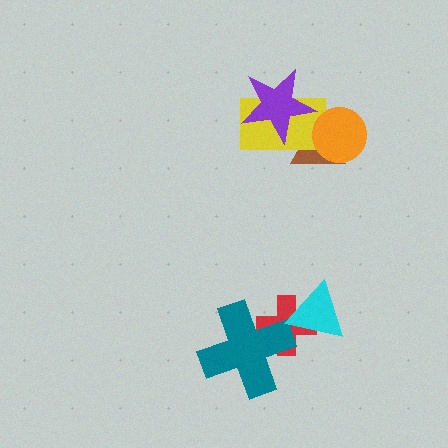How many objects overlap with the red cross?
2 objects overlap with the red cross.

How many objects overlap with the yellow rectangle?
3 objects overlap with the yellow rectangle.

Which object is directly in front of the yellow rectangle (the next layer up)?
The orange circle is directly in front of the yellow rectangle.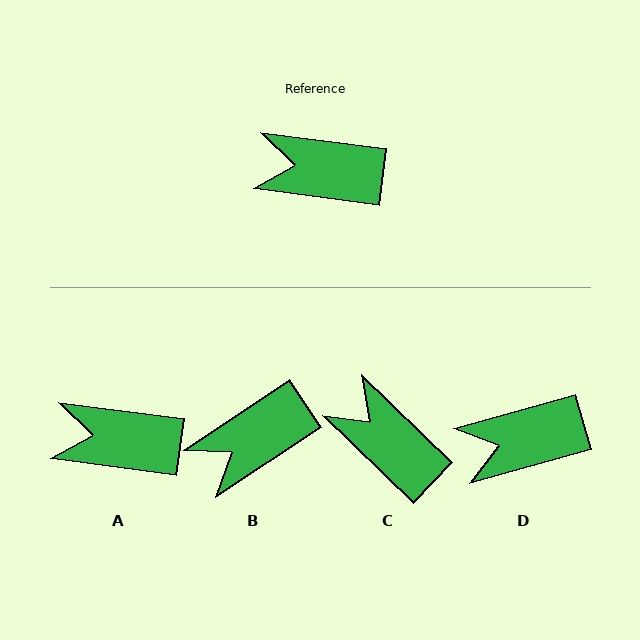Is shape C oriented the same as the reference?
No, it is off by about 36 degrees.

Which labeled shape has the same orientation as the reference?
A.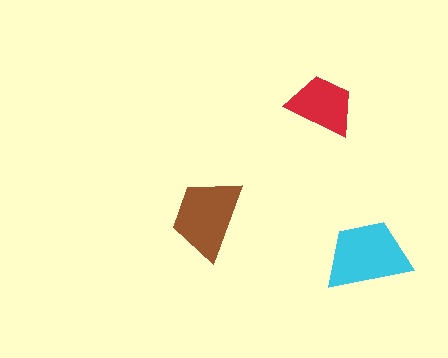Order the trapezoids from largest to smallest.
the cyan one, the brown one, the red one.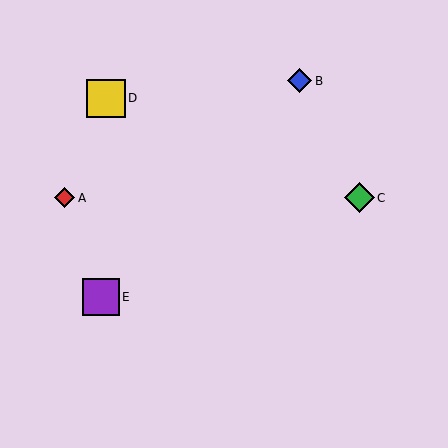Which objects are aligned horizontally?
Objects A, C are aligned horizontally.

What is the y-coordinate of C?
Object C is at y≈198.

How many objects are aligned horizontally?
2 objects (A, C) are aligned horizontally.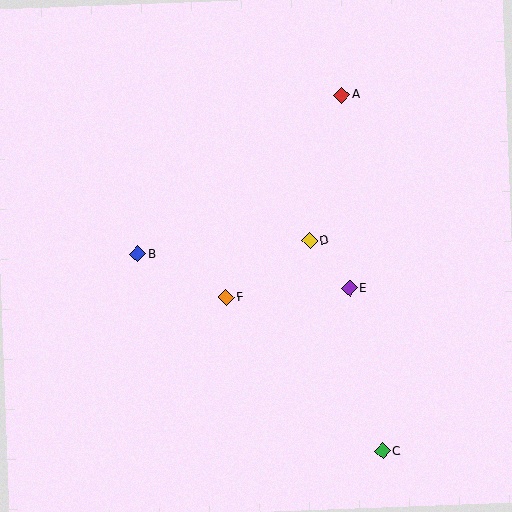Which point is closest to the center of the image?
Point F at (226, 297) is closest to the center.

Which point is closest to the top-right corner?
Point A is closest to the top-right corner.